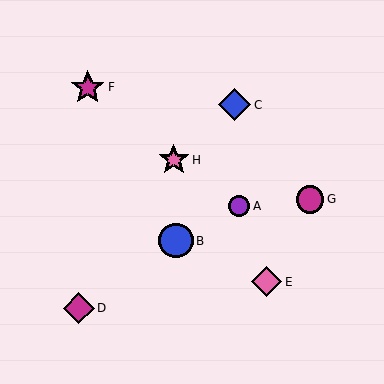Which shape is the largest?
The blue circle (labeled B) is the largest.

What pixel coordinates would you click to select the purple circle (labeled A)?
Click at (239, 206) to select the purple circle A.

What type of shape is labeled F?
Shape F is a magenta star.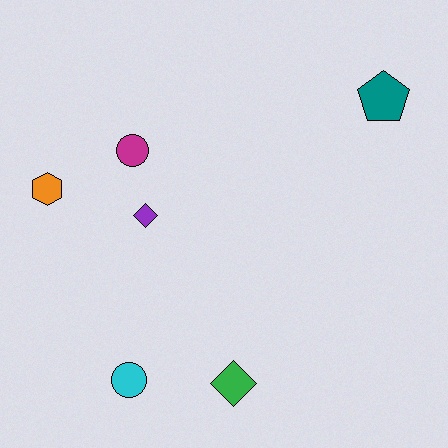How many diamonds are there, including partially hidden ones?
There are 2 diamonds.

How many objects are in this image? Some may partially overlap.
There are 6 objects.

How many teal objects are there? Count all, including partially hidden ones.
There is 1 teal object.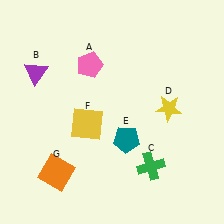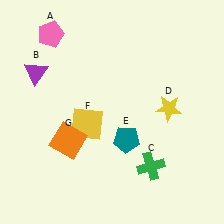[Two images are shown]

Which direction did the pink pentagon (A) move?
The pink pentagon (A) moved left.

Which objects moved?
The objects that moved are: the pink pentagon (A), the orange square (G).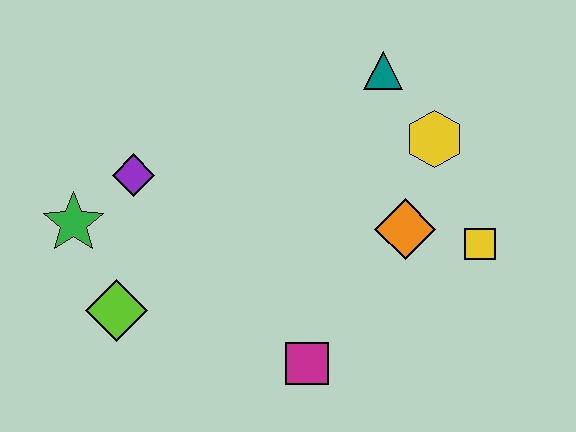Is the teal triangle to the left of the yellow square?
Yes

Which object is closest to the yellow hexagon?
The teal triangle is closest to the yellow hexagon.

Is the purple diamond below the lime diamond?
No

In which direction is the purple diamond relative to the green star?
The purple diamond is to the right of the green star.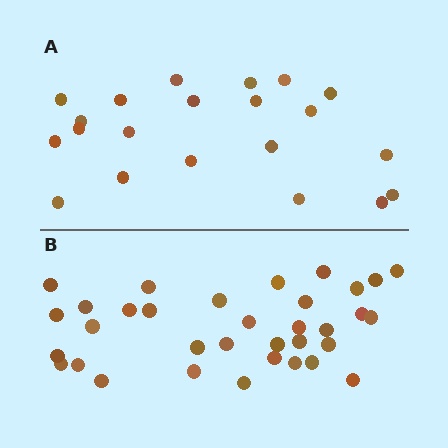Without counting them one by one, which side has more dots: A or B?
Region B (the bottom region) has more dots.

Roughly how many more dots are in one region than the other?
Region B has approximately 15 more dots than region A.